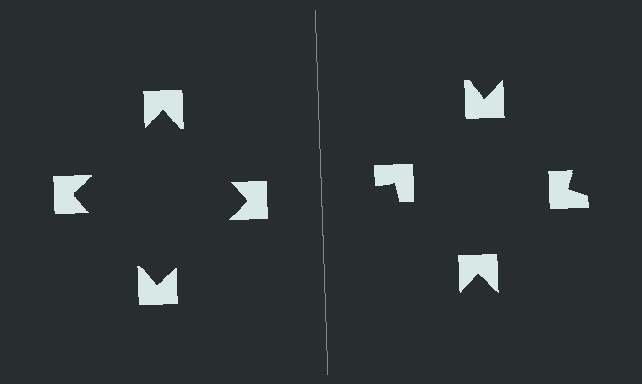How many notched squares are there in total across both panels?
8 — 4 on each side.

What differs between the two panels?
The notched squares are positioned identically on both sides; only the wedge orientations differ. On the left they align to a square; on the right they are misaligned.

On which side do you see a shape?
An illusory square appears on the left side. On the right side the wedge cuts are rotated, so no coherent shape forms.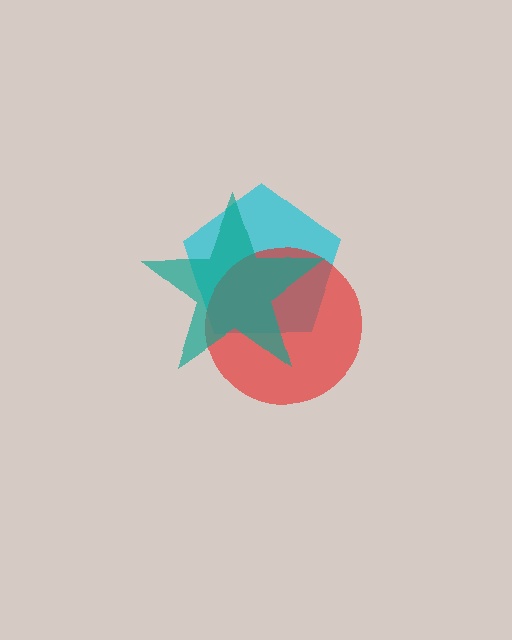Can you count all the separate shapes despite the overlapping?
Yes, there are 3 separate shapes.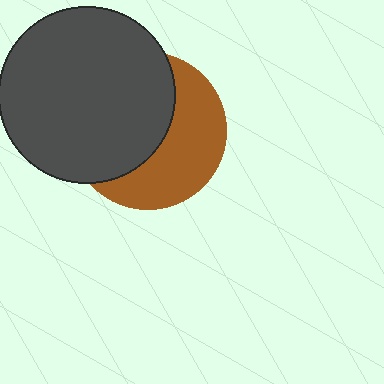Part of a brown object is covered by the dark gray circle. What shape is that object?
It is a circle.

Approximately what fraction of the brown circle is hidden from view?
Roughly 54% of the brown circle is hidden behind the dark gray circle.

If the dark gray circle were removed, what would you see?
You would see the complete brown circle.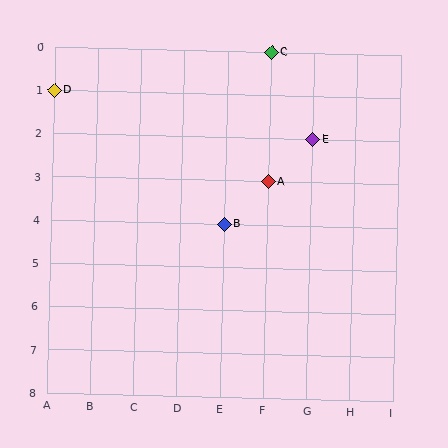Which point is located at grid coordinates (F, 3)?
Point A is at (F, 3).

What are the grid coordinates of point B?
Point B is at grid coordinates (E, 4).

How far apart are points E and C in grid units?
Points E and C are 1 column and 2 rows apart (about 2.2 grid units diagonally).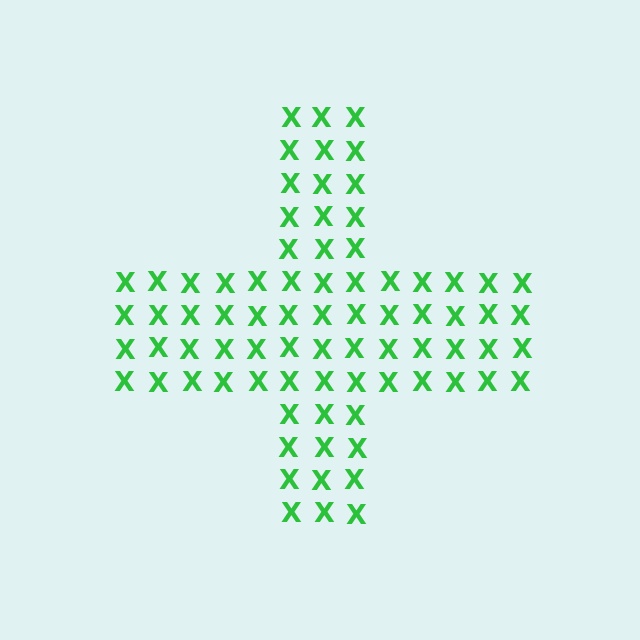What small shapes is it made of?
It is made of small letter X's.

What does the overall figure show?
The overall figure shows a cross.